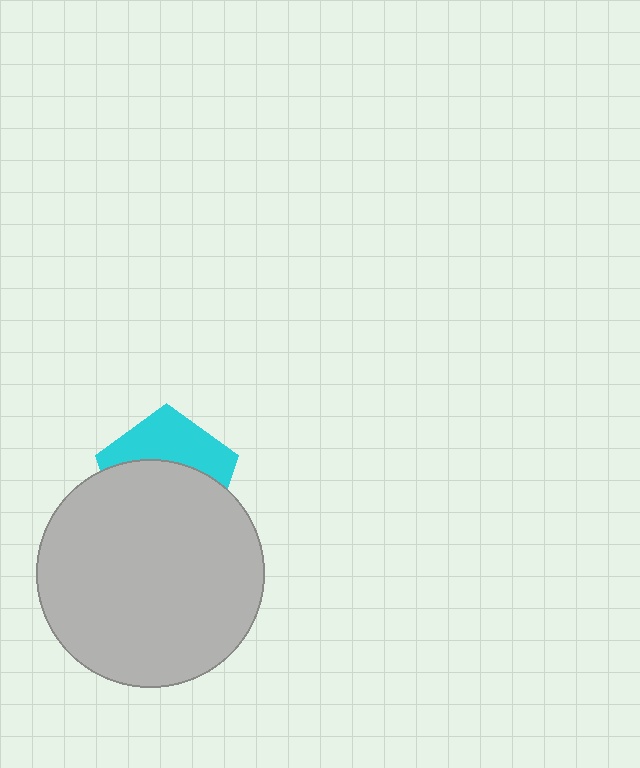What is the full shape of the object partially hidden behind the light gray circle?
The partially hidden object is a cyan pentagon.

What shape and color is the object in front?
The object in front is a light gray circle.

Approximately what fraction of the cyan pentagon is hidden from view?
Roughly 60% of the cyan pentagon is hidden behind the light gray circle.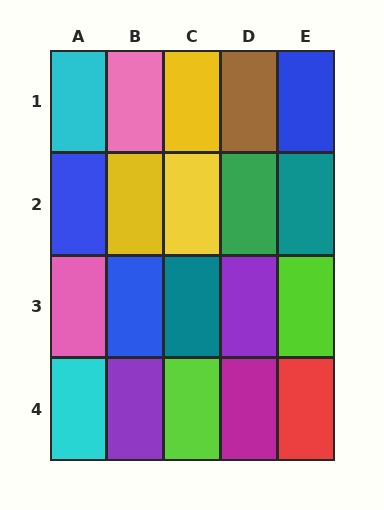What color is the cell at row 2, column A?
Blue.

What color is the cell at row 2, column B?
Yellow.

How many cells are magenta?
1 cell is magenta.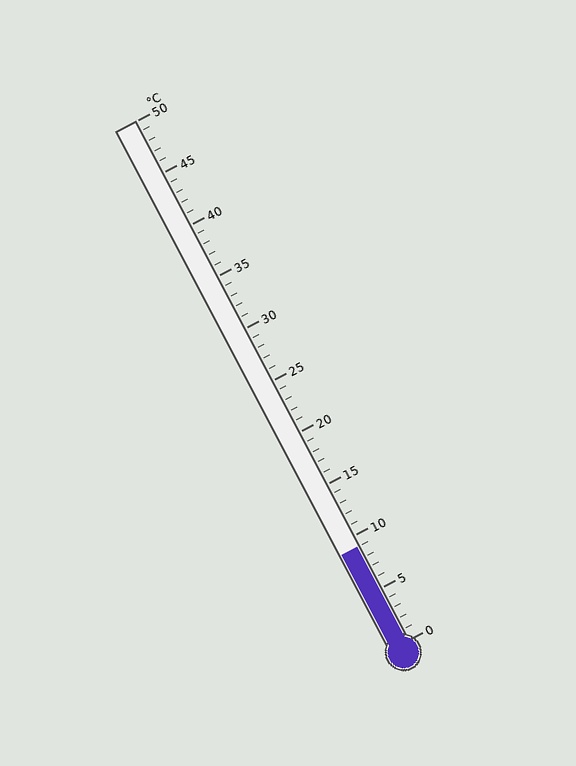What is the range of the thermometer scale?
The thermometer scale ranges from 0°C to 50°C.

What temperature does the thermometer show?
The thermometer shows approximately 9°C.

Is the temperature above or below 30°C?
The temperature is below 30°C.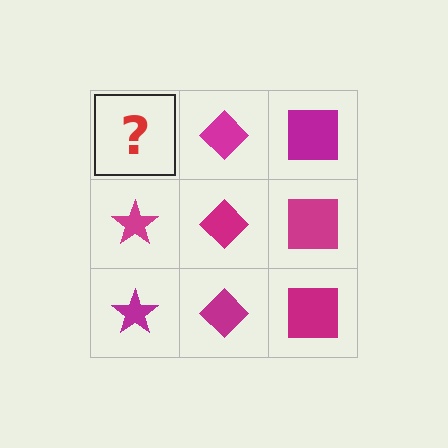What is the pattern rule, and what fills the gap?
The rule is that each column has a consistent shape. The gap should be filled with a magenta star.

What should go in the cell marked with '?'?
The missing cell should contain a magenta star.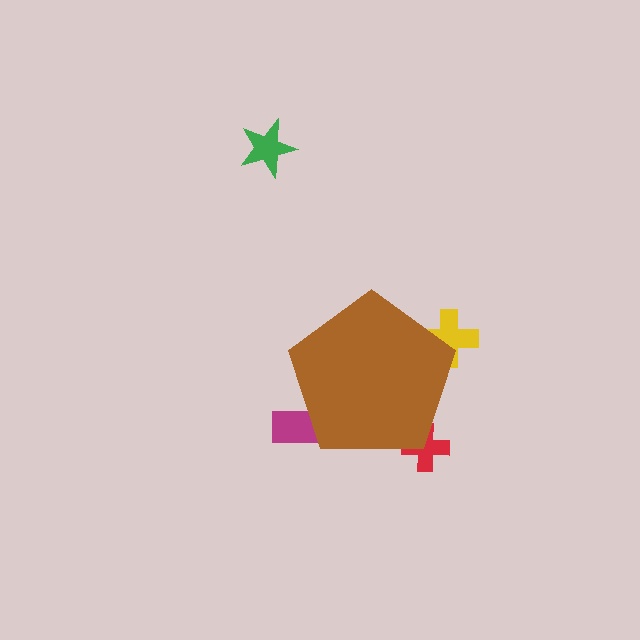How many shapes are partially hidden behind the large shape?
3 shapes are partially hidden.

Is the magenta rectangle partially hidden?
Yes, the magenta rectangle is partially hidden behind the brown pentagon.